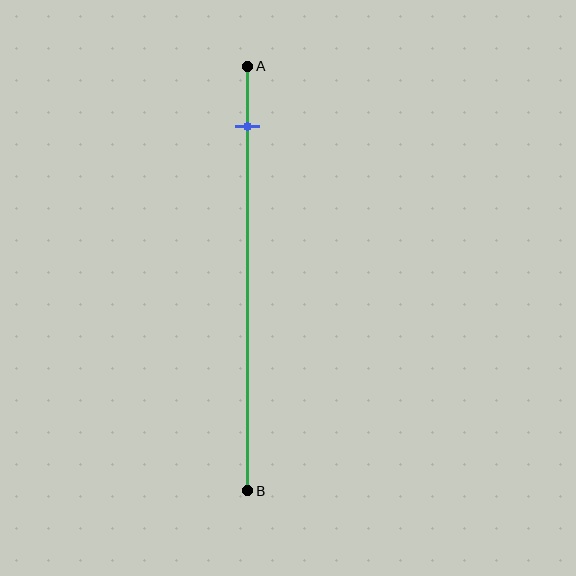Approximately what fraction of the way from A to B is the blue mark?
The blue mark is approximately 15% of the way from A to B.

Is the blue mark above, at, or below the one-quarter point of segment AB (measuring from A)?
The blue mark is above the one-quarter point of segment AB.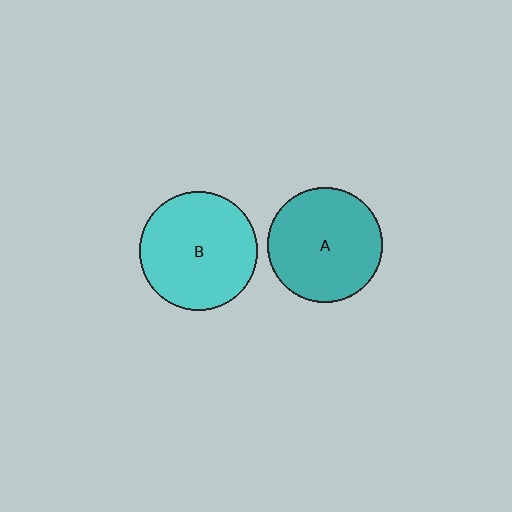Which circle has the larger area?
Circle B (cyan).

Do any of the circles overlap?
No, none of the circles overlap.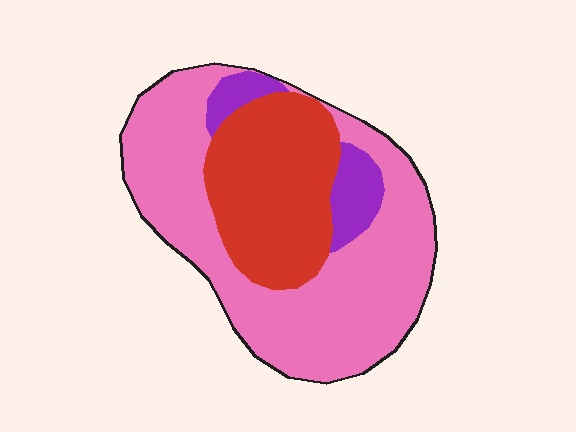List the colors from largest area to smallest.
From largest to smallest: pink, red, purple.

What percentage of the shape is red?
Red takes up between a sixth and a third of the shape.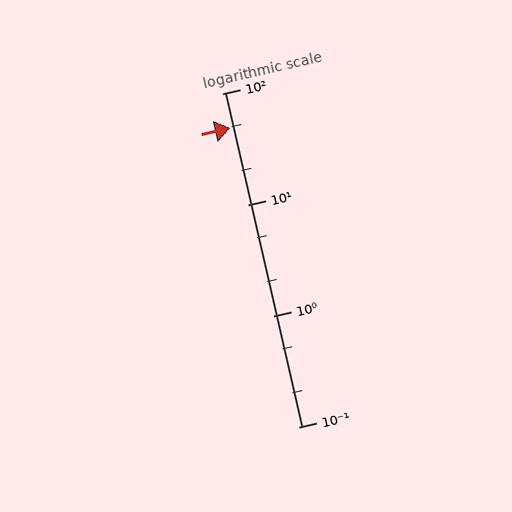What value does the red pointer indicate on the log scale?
The pointer indicates approximately 49.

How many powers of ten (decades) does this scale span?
The scale spans 3 decades, from 0.1 to 100.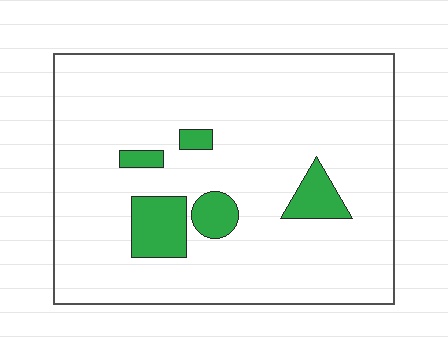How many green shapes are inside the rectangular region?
5.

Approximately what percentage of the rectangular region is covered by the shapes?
Approximately 10%.